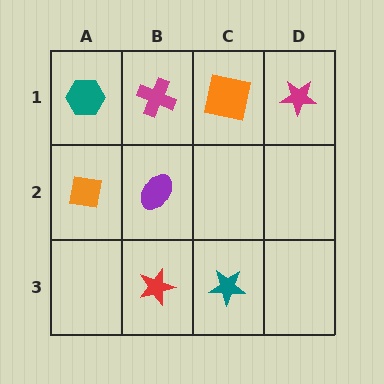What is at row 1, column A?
A teal hexagon.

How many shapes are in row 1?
4 shapes.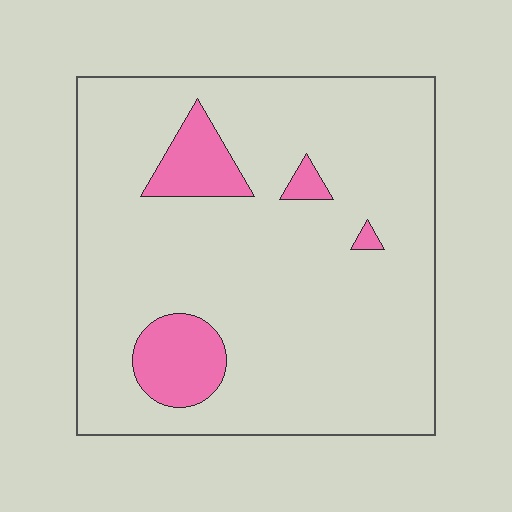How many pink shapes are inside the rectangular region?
4.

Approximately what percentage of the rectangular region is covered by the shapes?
Approximately 10%.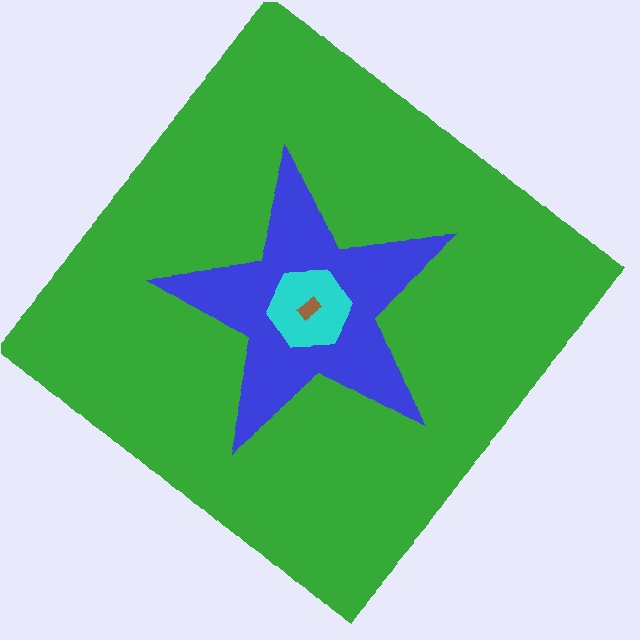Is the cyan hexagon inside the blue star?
Yes.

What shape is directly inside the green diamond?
The blue star.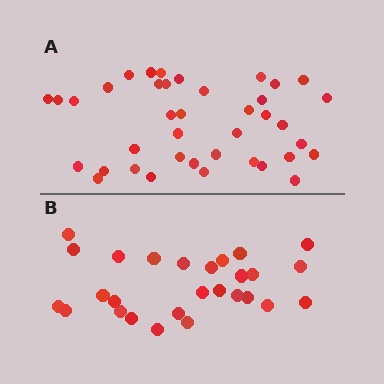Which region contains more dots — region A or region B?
Region A (the top region) has more dots.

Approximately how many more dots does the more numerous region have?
Region A has roughly 12 or so more dots than region B.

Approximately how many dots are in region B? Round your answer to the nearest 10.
About 30 dots. (The exact count is 27, which rounds to 30.)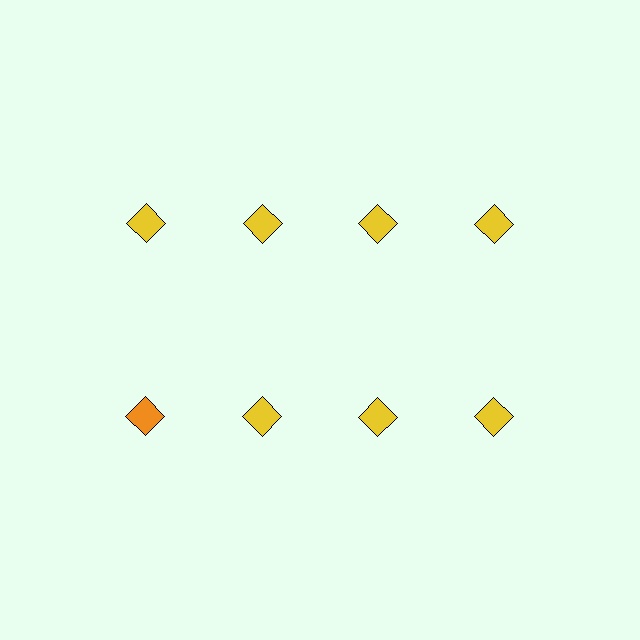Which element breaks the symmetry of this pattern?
The orange diamond in the second row, leftmost column breaks the symmetry. All other shapes are yellow diamonds.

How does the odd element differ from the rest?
It has a different color: orange instead of yellow.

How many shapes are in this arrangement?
There are 8 shapes arranged in a grid pattern.